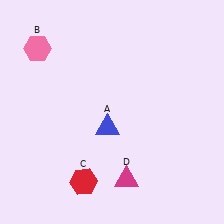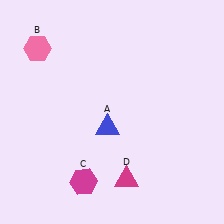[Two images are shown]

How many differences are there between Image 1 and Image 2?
There is 1 difference between the two images.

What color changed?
The hexagon (C) changed from red in Image 1 to magenta in Image 2.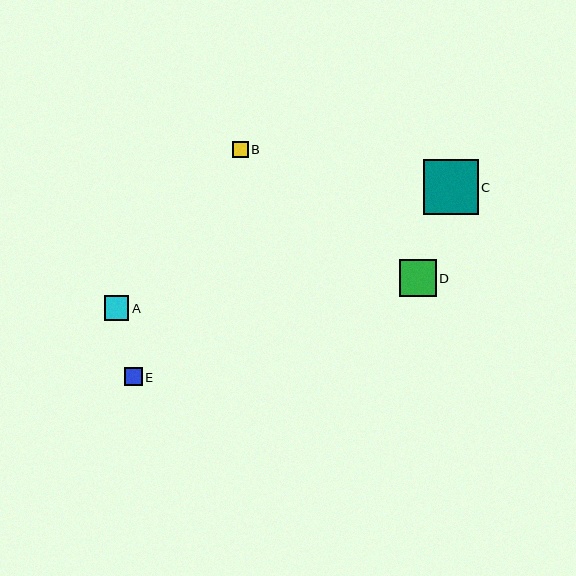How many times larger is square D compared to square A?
Square D is approximately 1.5 times the size of square A.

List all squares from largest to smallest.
From largest to smallest: C, D, A, E, B.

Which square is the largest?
Square C is the largest with a size of approximately 55 pixels.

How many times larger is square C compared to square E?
Square C is approximately 3.1 times the size of square E.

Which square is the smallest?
Square B is the smallest with a size of approximately 16 pixels.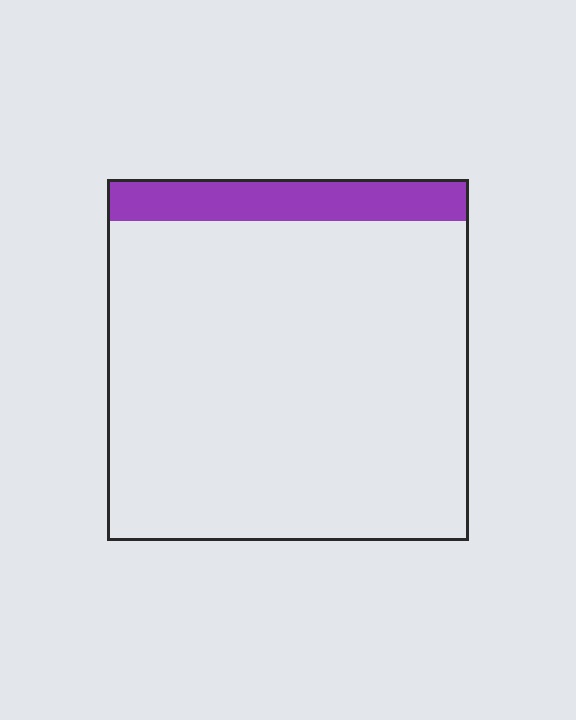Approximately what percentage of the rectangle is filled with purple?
Approximately 10%.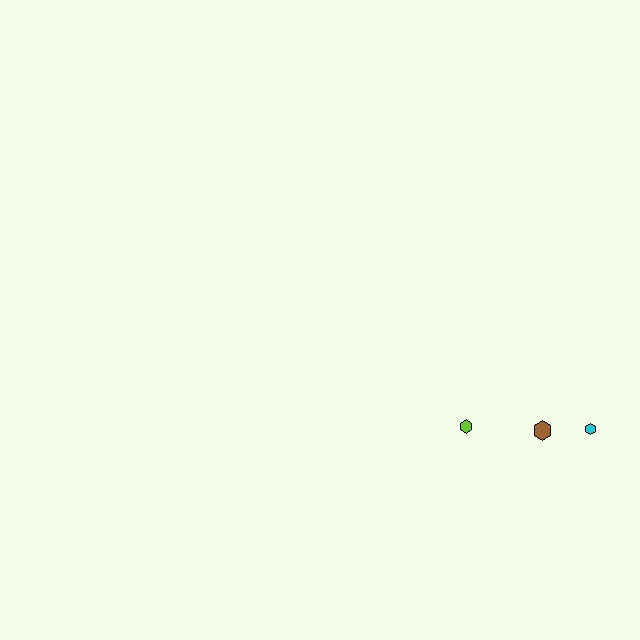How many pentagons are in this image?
There are no pentagons.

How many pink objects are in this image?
There are no pink objects.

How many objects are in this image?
There are 3 objects.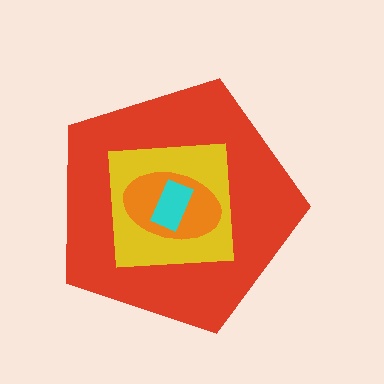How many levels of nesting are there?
4.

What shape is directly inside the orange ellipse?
The cyan rectangle.